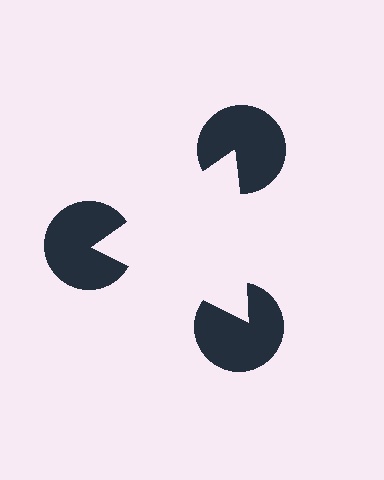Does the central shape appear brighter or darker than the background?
It typically appears slightly brighter than the background, even though no actual brightness change is drawn.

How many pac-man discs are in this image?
There are 3 — one at each vertex of the illusory triangle.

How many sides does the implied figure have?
3 sides.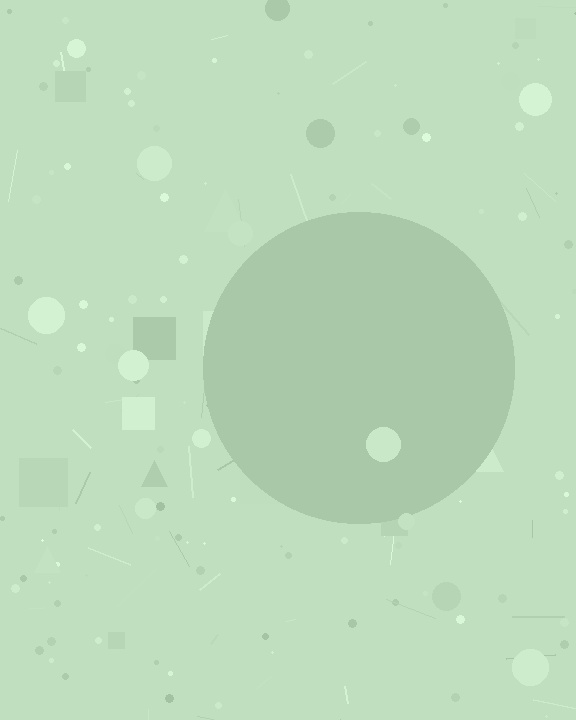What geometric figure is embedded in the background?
A circle is embedded in the background.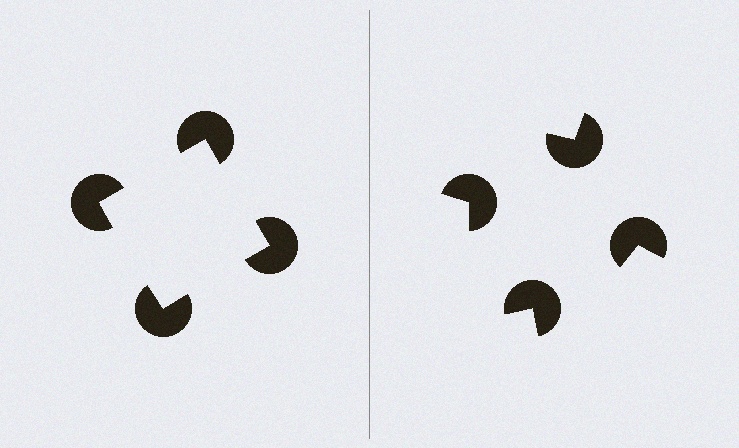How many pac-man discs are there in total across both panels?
8 — 4 on each side.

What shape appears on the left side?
An illusory square.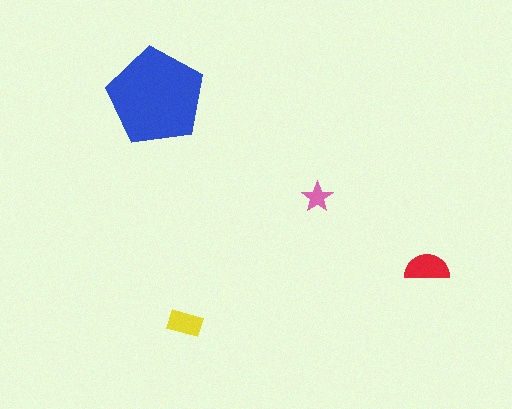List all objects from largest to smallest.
The blue pentagon, the red semicircle, the yellow rectangle, the pink star.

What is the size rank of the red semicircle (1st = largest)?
2nd.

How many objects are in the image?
There are 4 objects in the image.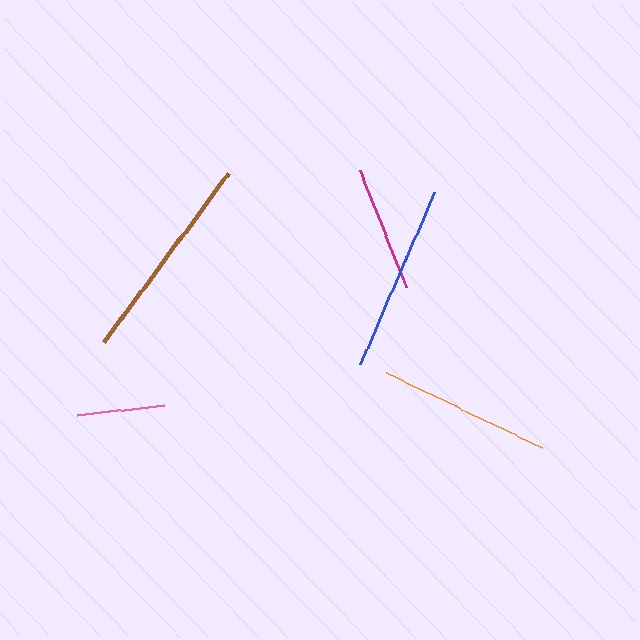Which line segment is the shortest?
The pink line is the shortest at approximately 88 pixels.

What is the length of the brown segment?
The brown segment is approximately 209 pixels long.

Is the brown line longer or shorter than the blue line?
The brown line is longer than the blue line.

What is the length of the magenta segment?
The magenta segment is approximately 126 pixels long.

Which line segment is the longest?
The brown line is the longest at approximately 209 pixels.